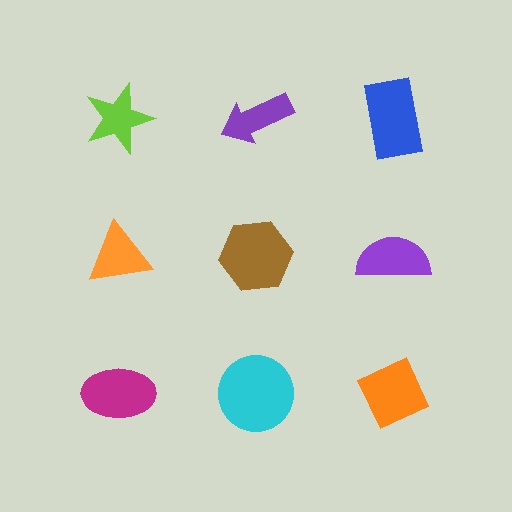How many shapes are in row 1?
3 shapes.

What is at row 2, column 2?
A brown hexagon.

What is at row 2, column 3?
A purple semicircle.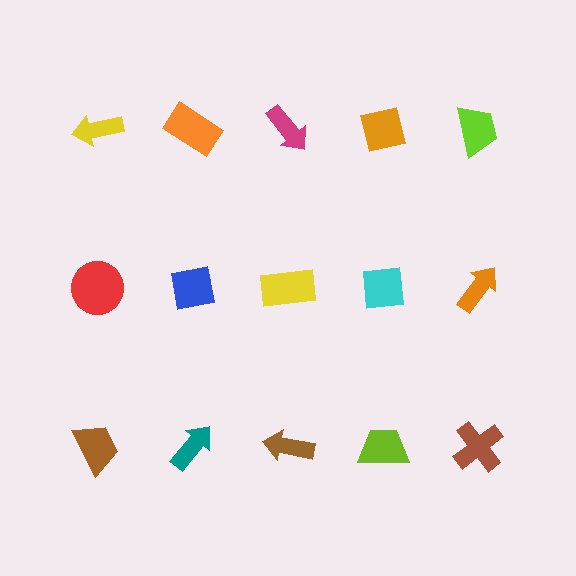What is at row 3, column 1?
A brown trapezoid.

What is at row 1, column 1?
A yellow arrow.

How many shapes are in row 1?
5 shapes.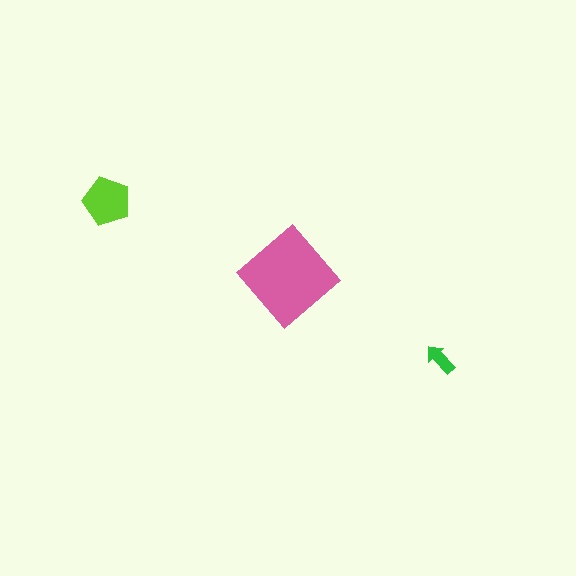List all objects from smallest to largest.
The green arrow, the lime pentagon, the pink diamond.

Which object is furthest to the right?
The green arrow is rightmost.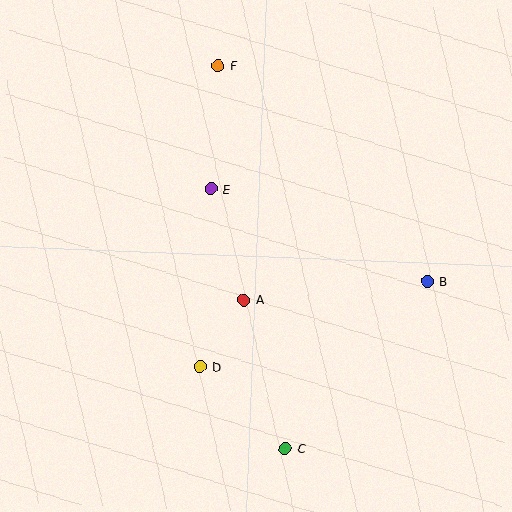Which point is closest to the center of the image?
Point A at (244, 300) is closest to the center.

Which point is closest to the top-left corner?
Point F is closest to the top-left corner.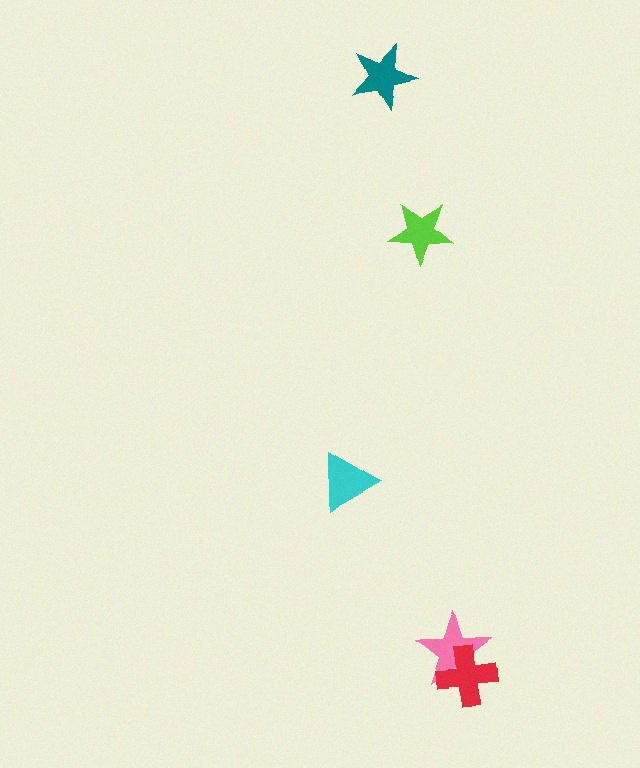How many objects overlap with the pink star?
1 object overlaps with the pink star.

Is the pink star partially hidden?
Yes, it is partially covered by another shape.